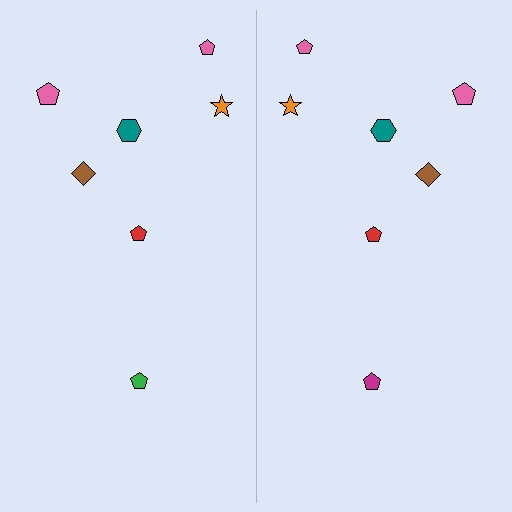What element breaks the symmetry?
The magenta pentagon on the right side breaks the symmetry — its mirror counterpart is green.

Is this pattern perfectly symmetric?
No, the pattern is not perfectly symmetric. The magenta pentagon on the right side breaks the symmetry — its mirror counterpart is green.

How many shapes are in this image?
There are 14 shapes in this image.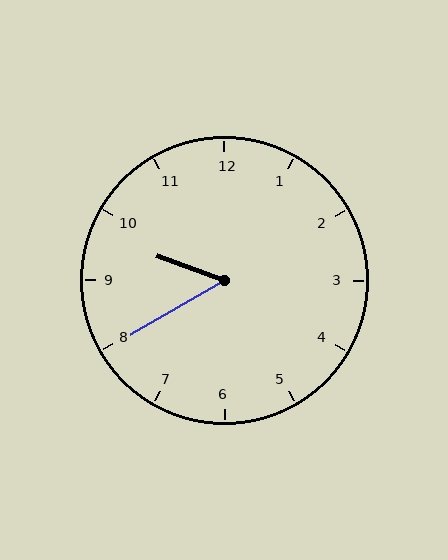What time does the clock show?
9:40.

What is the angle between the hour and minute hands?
Approximately 50 degrees.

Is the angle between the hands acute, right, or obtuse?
It is acute.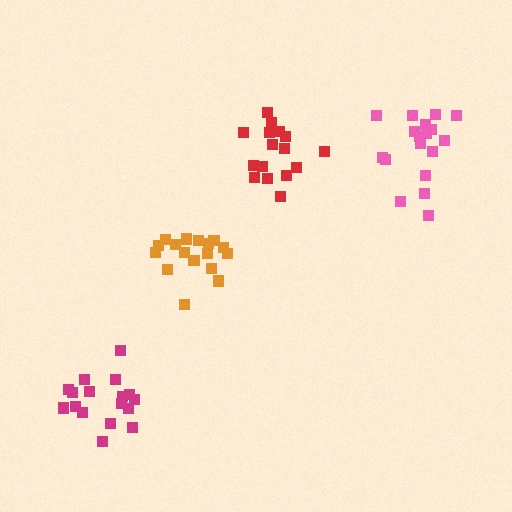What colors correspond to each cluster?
The clusters are colored: orange, red, pink, magenta.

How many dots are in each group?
Group 1: 17 dots, Group 2: 17 dots, Group 3: 19 dots, Group 4: 17 dots (70 total).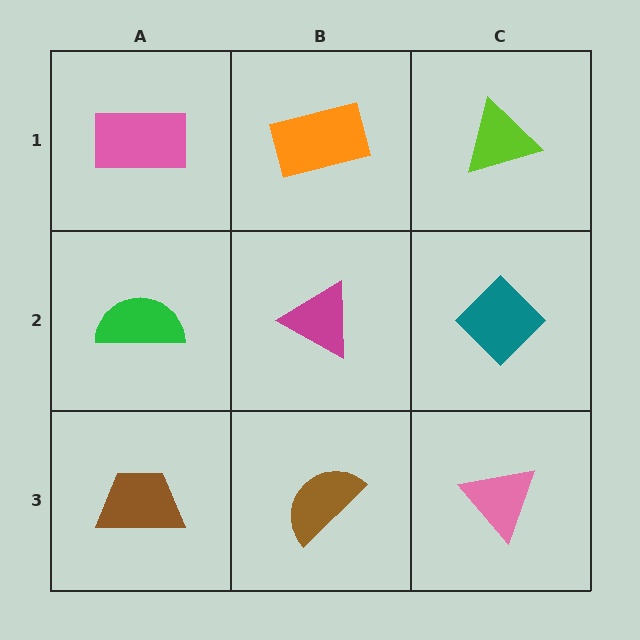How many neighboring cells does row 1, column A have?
2.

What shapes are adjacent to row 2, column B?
An orange rectangle (row 1, column B), a brown semicircle (row 3, column B), a green semicircle (row 2, column A), a teal diamond (row 2, column C).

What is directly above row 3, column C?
A teal diamond.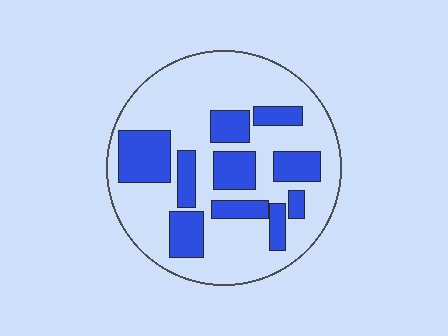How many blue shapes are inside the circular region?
10.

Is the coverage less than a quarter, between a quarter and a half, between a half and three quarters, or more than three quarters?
Between a quarter and a half.